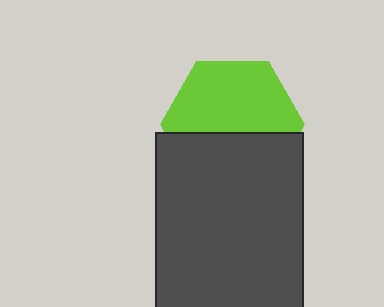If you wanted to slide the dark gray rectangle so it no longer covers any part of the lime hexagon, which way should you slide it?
Slide it down — that is the most direct way to separate the two shapes.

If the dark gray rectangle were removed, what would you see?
You would see the complete lime hexagon.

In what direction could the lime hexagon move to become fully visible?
The lime hexagon could move up. That would shift it out from behind the dark gray rectangle entirely.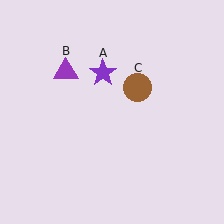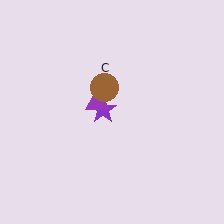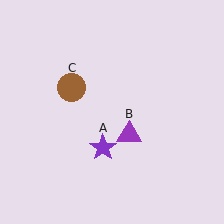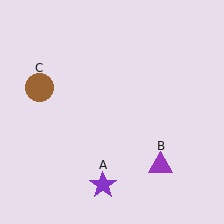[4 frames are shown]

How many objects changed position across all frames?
3 objects changed position: purple star (object A), purple triangle (object B), brown circle (object C).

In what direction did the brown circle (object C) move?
The brown circle (object C) moved left.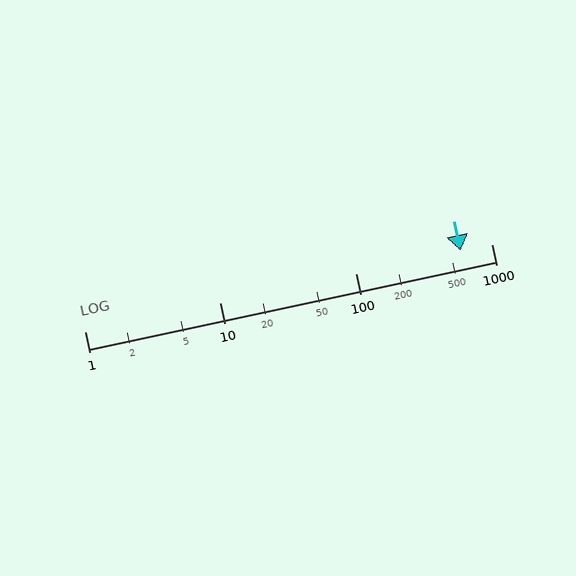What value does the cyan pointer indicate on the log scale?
The pointer indicates approximately 590.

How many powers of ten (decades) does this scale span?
The scale spans 3 decades, from 1 to 1000.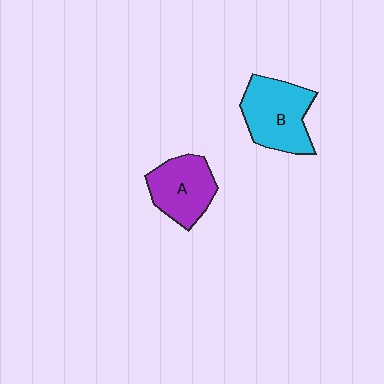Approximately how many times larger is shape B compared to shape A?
Approximately 1.2 times.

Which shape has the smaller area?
Shape A (purple).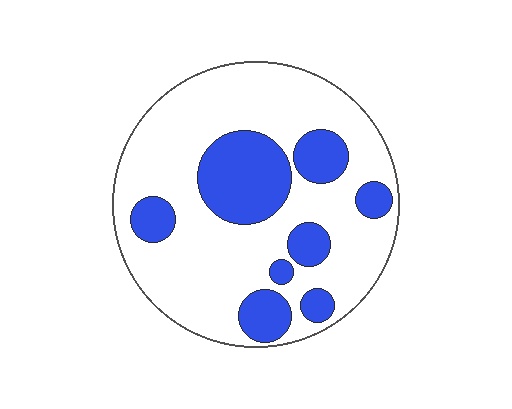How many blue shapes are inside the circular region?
8.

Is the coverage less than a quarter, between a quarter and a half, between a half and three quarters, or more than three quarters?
Between a quarter and a half.